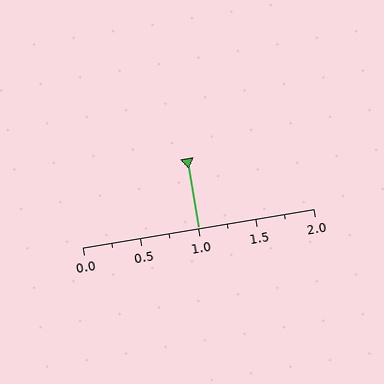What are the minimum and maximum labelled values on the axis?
The axis runs from 0.0 to 2.0.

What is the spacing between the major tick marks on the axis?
The major ticks are spaced 0.5 apart.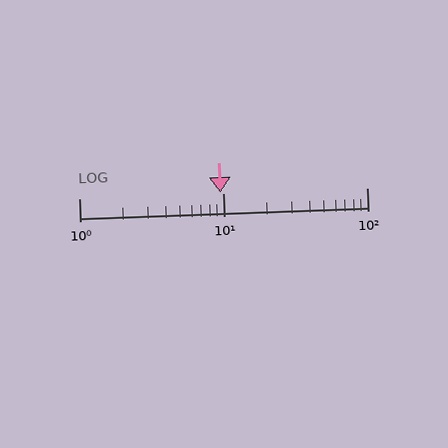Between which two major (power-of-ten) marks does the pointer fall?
The pointer is between 1 and 10.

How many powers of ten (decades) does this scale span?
The scale spans 2 decades, from 1 to 100.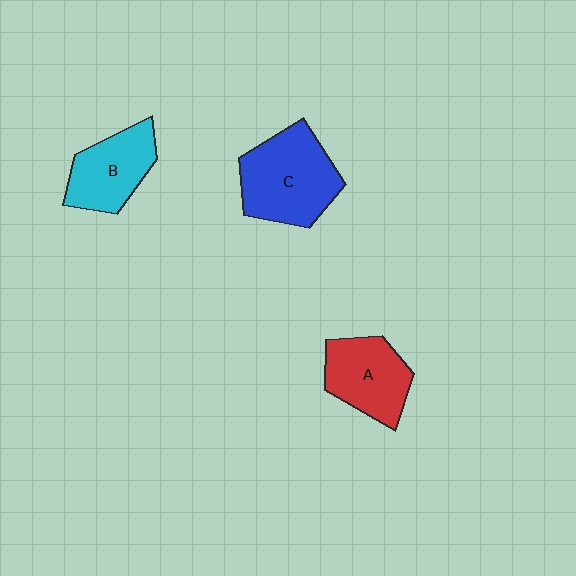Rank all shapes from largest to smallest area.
From largest to smallest: C (blue), A (red), B (cyan).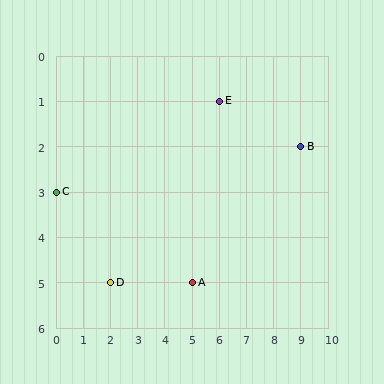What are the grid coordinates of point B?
Point B is at grid coordinates (9, 2).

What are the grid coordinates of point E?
Point E is at grid coordinates (6, 1).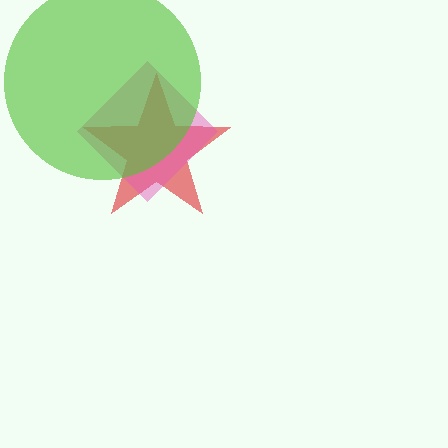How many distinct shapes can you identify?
There are 3 distinct shapes: a red star, a pink diamond, a lime circle.